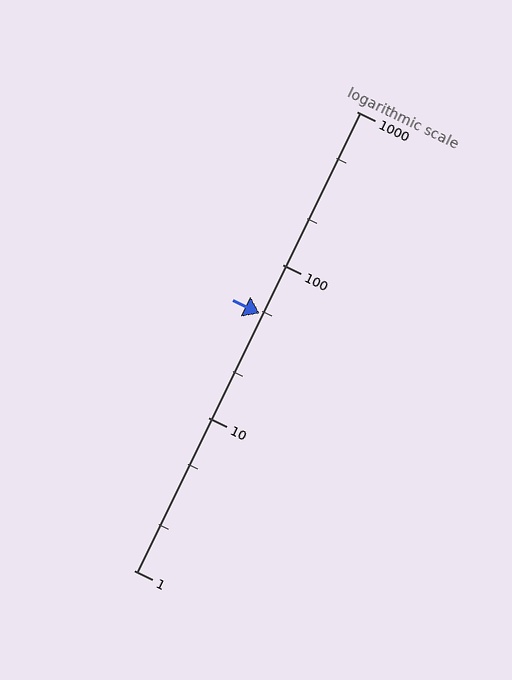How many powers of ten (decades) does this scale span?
The scale spans 3 decades, from 1 to 1000.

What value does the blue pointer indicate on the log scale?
The pointer indicates approximately 48.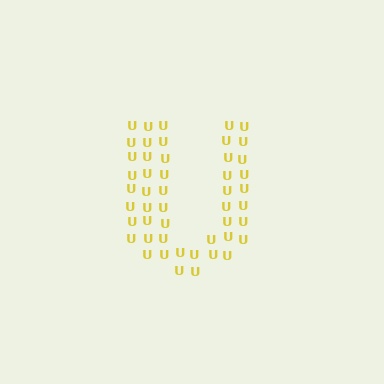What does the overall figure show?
The overall figure shows the letter U.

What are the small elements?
The small elements are letter U's.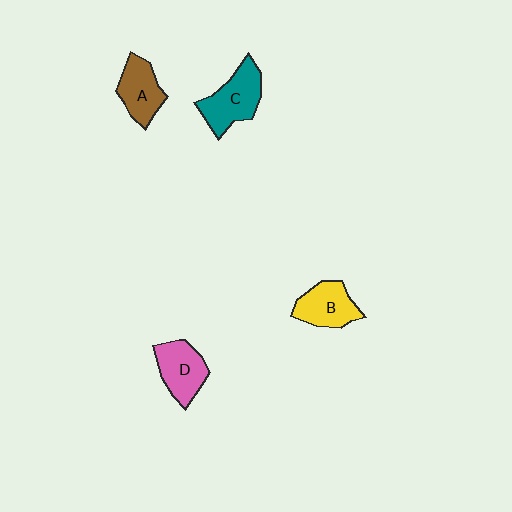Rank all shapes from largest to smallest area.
From largest to smallest: C (teal), D (pink), B (yellow), A (brown).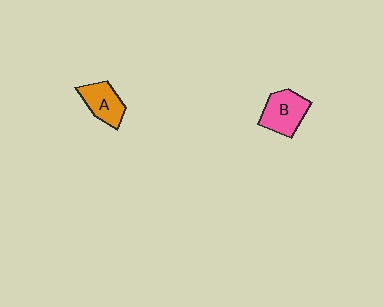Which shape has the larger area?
Shape B (pink).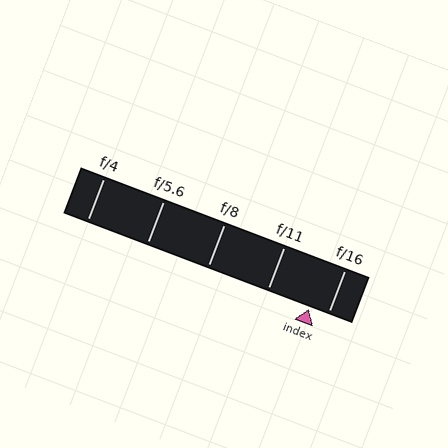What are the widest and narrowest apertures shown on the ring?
The widest aperture shown is f/4 and the narrowest is f/16.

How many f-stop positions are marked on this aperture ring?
There are 5 f-stop positions marked.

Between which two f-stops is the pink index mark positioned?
The index mark is between f/11 and f/16.